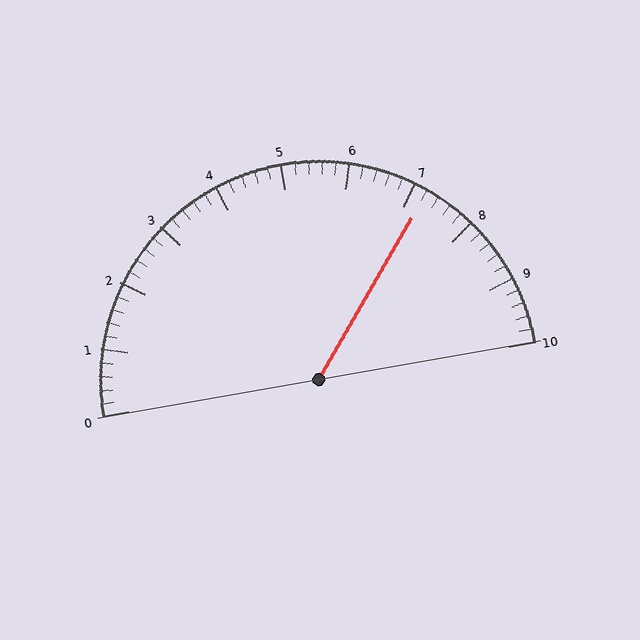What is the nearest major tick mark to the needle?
The nearest major tick mark is 7.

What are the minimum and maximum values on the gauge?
The gauge ranges from 0 to 10.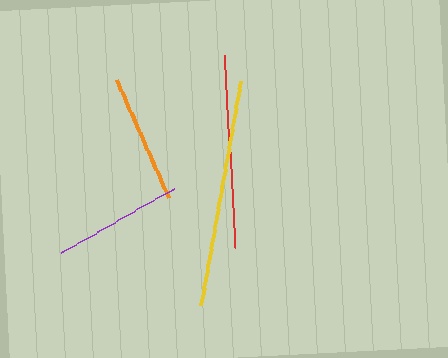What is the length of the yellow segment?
The yellow segment is approximately 227 pixels long.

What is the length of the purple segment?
The purple segment is approximately 131 pixels long.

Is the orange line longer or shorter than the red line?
The red line is longer than the orange line.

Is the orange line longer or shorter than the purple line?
The purple line is longer than the orange line.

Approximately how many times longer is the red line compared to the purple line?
The red line is approximately 1.5 times the length of the purple line.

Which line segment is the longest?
The yellow line is the longest at approximately 227 pixels.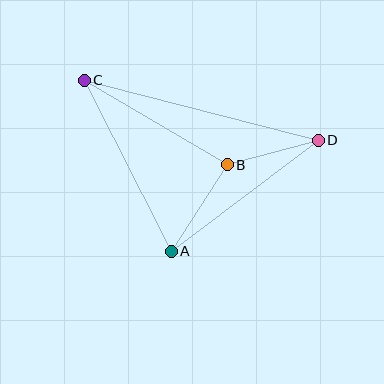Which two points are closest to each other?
Points B and D are closest to each other.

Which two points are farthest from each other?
Points C and D are farthest from each other.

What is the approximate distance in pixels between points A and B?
The distance between A and B is approximately 103 pixels.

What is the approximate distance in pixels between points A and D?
The distance between A and D is approximately 184 pixels.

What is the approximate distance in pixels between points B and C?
The distance between B and C is approximately 166 pixels.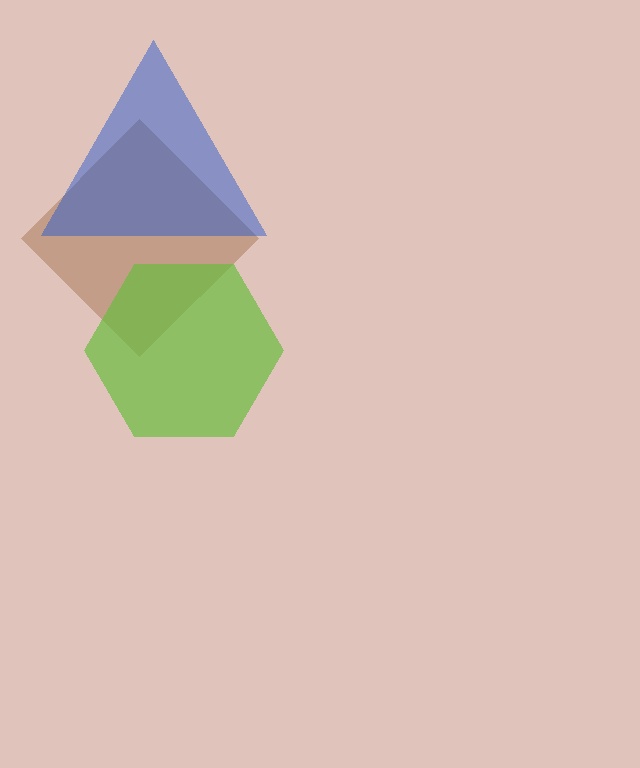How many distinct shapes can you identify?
There are 3 distinct shapes: a brown diamond, a lime hexagon, a blue triangle.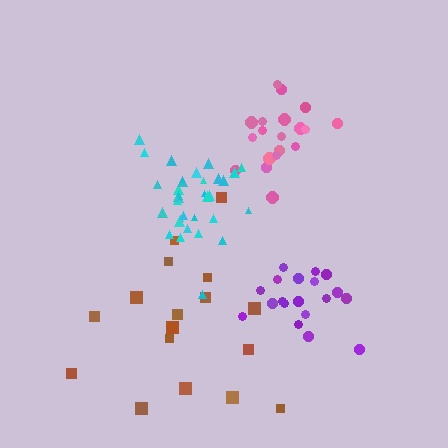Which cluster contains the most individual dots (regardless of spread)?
Cyan (35).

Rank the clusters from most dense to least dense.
cyan, pink, purple, brown.